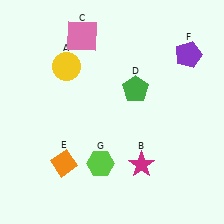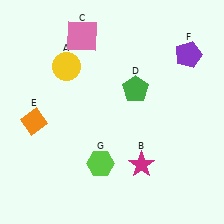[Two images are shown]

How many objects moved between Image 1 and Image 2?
1 object moved between the two images.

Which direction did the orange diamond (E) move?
The orange diamond (E) moved up.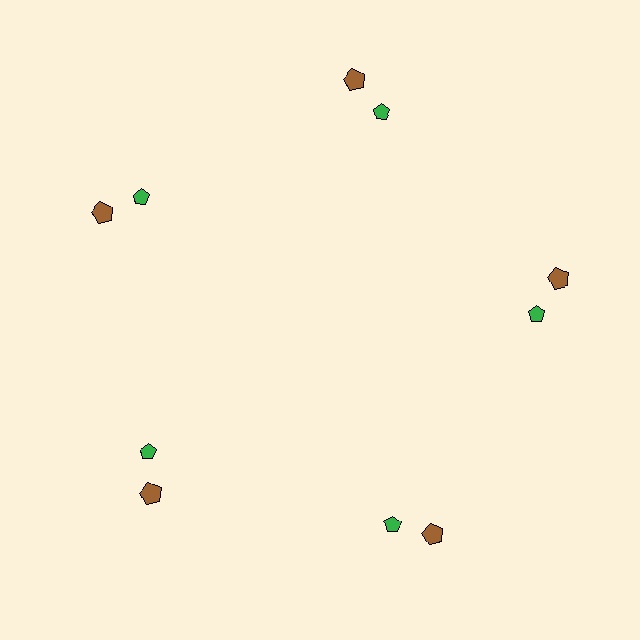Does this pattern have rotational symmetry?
Yes, this pattern has 5-fold rotational symmetry. It looks the same after rotating 72 degrees around the center.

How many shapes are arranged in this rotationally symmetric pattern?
There are 10 shapes, arranged in 5 groups of 2.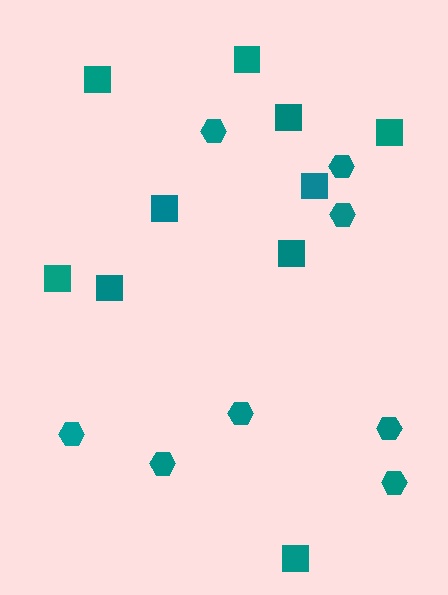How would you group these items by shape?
There are 2 groups: one group of squares (10) and one group of hexagons (8).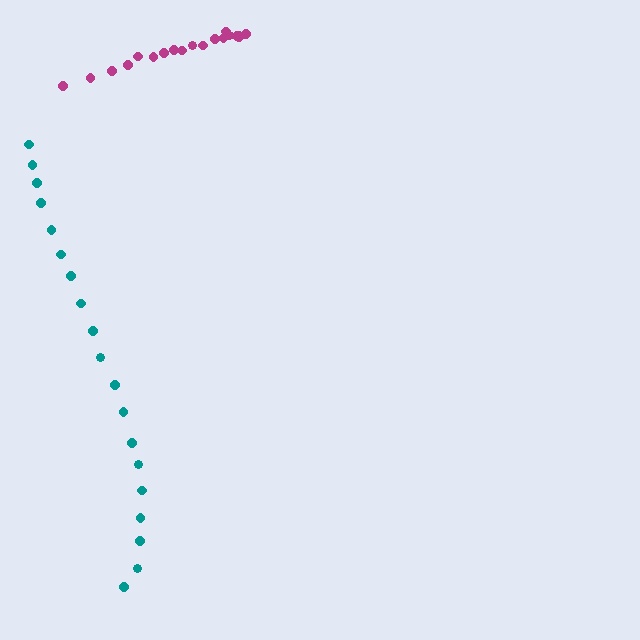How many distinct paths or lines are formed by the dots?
There are 2 distinct paths.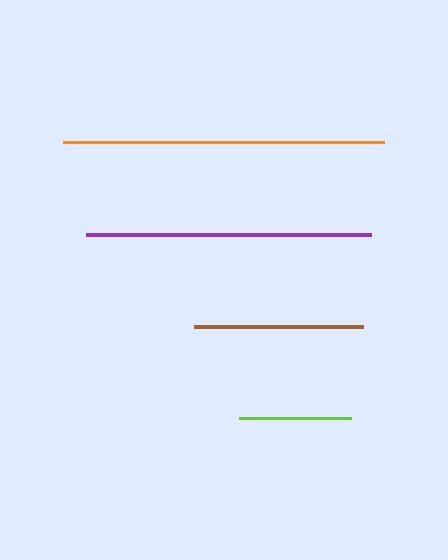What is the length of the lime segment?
The lime segment is approximately 112 pixels long.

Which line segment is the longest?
The orange line is the longest at approximately 321 pixels.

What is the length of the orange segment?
The orange segment is approximately 321 pixels long.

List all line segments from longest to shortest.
From longest to shortest: orange, purple, brown, lime.